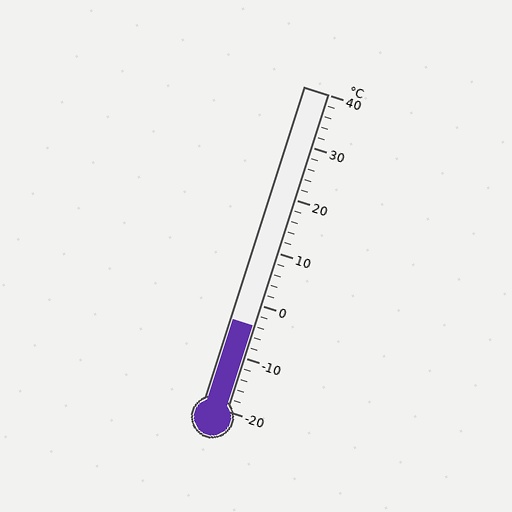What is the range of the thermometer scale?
The thermometer scale ranges from -20°C to 40°C.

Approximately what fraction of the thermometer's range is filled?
The thermometer is filled to approximately 25% of its range.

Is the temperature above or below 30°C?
The temperature is below 30°C.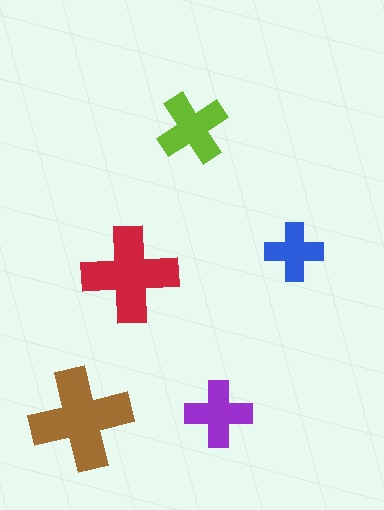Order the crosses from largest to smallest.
the brown one, the red one, the lime one, the purple one, the blue one.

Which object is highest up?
The lime cross is topmost.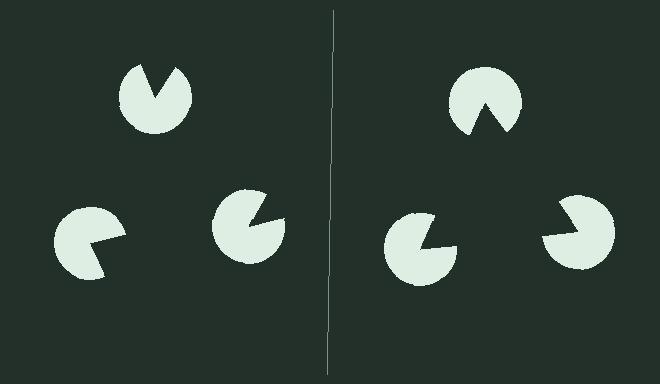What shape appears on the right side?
An illusory triangle.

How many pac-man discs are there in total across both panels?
6 — 3 on each side.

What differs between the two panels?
The pac-man discs are positioned identically on both sides; only the wedge orientations differ. On the right they align to a triangle; on the left they are misaligned.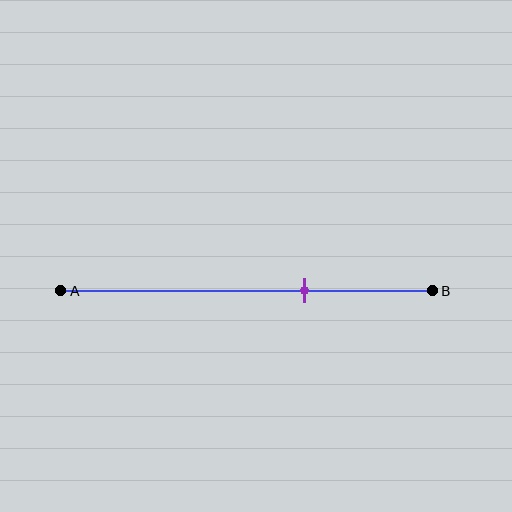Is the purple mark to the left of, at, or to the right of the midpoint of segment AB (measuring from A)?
The purple mark is to the right of the midpoint of segment AB.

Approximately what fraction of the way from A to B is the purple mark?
The purple mark is approximately 65% of the way from A to B.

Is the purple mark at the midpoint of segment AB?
No, the mark is at about 65% from A, not at the 50% midpoint.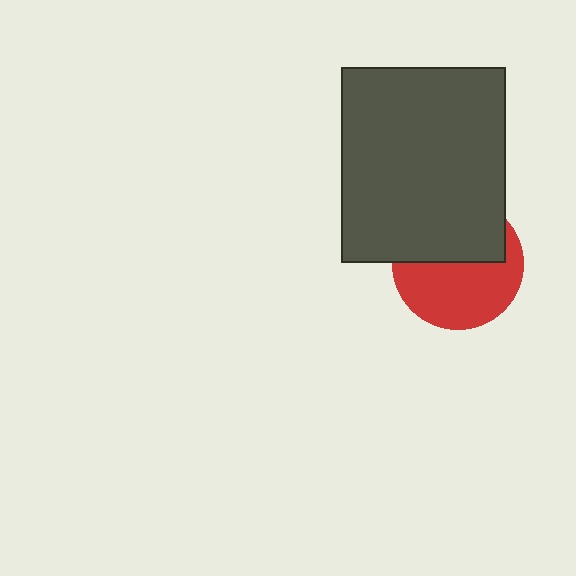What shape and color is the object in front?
The object in front is a dark gray rectangle.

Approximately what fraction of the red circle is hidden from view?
Roughly 45% of the red circle is hidden behind the dark gray rectangle.